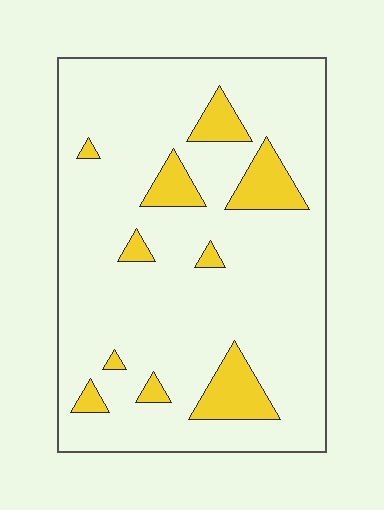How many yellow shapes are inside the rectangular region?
10.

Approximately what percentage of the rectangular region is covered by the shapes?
Approximately 15%.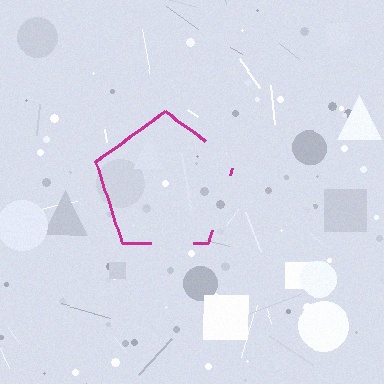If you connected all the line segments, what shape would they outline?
They would outline a pentagon.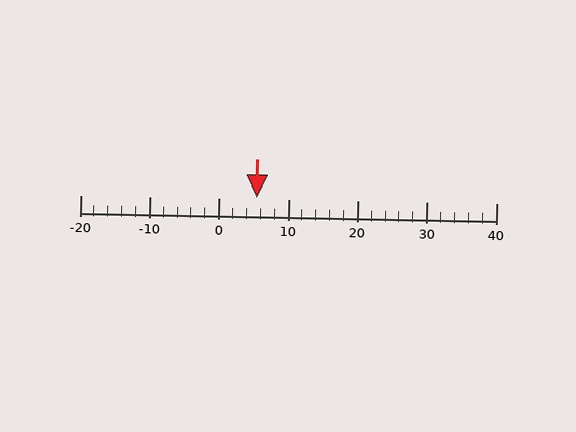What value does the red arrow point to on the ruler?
The red arrow points to approximately 6.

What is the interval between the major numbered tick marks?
The major tick marks are spaced 10 units apart.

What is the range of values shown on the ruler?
The ruler shows values from -20 to 40.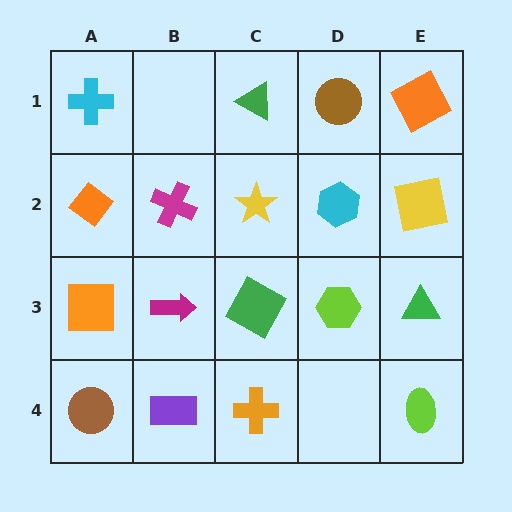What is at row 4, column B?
A purple rectangle.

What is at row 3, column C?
A green square.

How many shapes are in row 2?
5 shapes.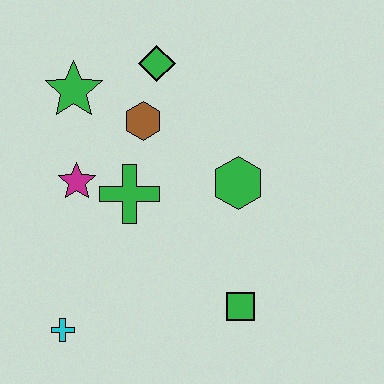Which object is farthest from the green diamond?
The cyan cross is farthest from the green diamond.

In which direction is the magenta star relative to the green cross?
The magenta star is to the left of the green cross.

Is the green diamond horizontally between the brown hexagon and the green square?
Yes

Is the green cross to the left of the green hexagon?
Yes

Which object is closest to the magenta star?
The green cross is closest to the magenta star.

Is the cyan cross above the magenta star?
No